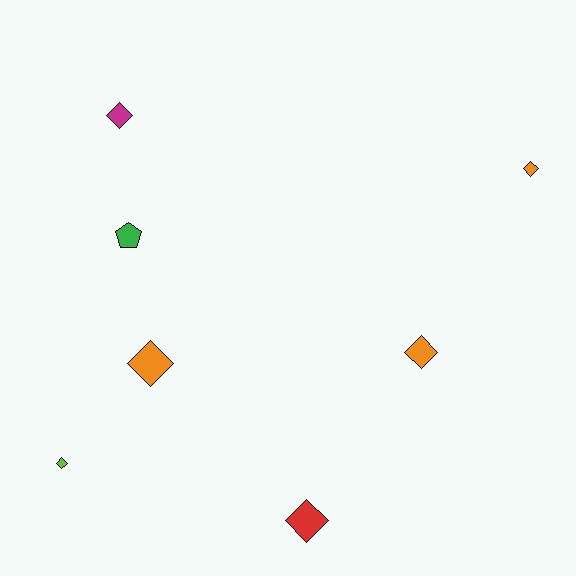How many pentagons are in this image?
There is 1 pentagon.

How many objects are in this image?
There are 7 objects.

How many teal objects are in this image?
There are no teal objects.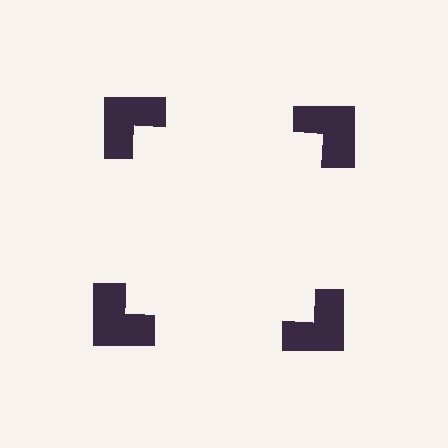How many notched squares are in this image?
There are 4 — one at each vertex of the illusory square.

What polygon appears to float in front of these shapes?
An illusory square — its edges are inferred from the aligned wedge cuts in the notched squares, not physically drawn.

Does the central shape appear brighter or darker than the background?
It typically appears slightly brighter than the background, even though no actual brightness change is drawn.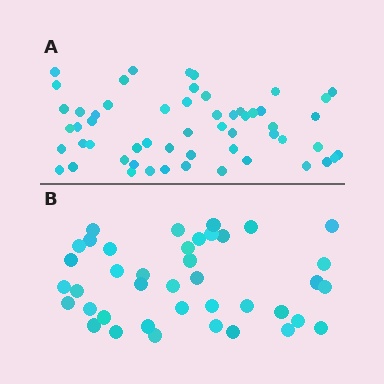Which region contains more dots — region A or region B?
Region A (the top region) has more dots.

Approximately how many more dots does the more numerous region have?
Region A has approximately 15 more dots than region B.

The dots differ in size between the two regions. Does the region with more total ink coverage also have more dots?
No. Region B has more total ink coverage because its dots are larger, but region A actually contains more individual dots. Total area can be misleading — the number of items is what matters here.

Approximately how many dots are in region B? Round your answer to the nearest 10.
About 40 dots.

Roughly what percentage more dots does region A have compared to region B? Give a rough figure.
About 40% more.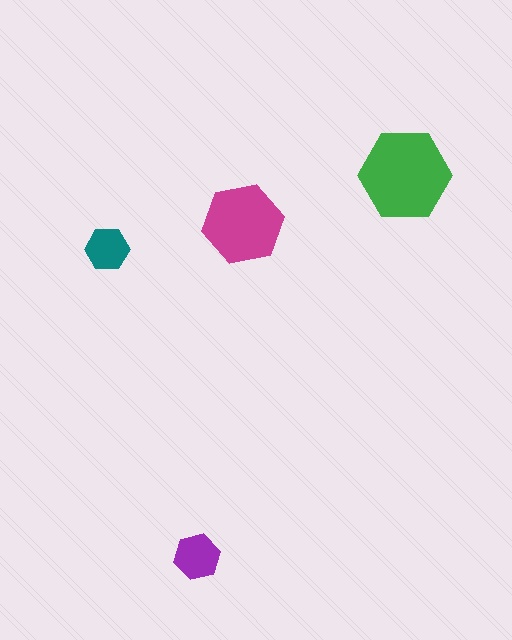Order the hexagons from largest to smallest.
the green one, the magenta one, the purple one, the teal one.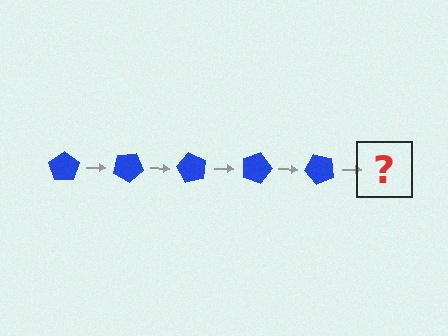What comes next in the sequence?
The next element should be a blue pentagon rotated 150 degrees.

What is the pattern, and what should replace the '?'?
The pattern is that the pentagon rotates 30 degrees each step. The '?' should be a blue pentagon rotated 150 degrees.